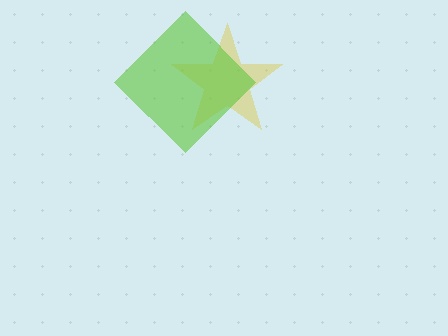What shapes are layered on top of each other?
The layered shapes are: a yellow star, a lime diamond.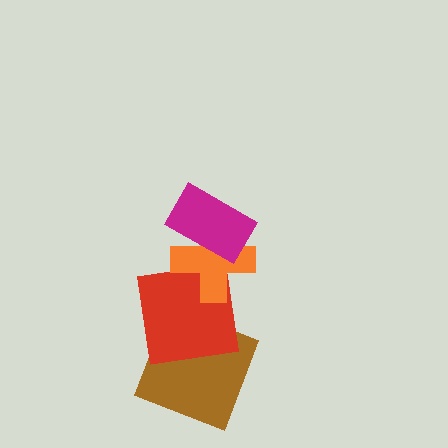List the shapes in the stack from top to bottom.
From top to bottom: the magenta rectangle, the orange cross, the red square, the brown square.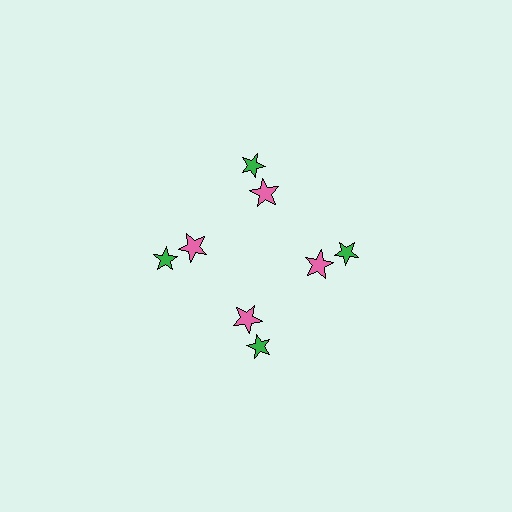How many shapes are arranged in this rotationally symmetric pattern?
There are 8 shapes, arranged in 4 groups of 2.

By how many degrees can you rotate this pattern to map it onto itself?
The pattern maps onto itself every 90 degrees of rotation.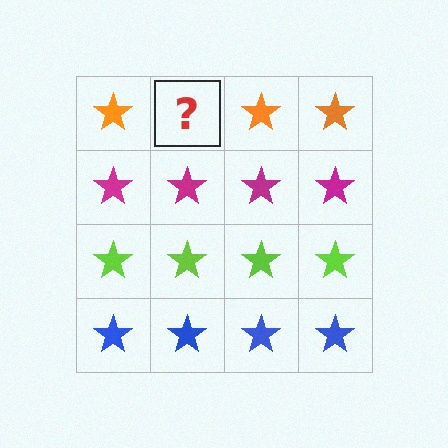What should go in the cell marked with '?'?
The missing cell should contain an orange star.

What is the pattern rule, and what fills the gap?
The rule is that each row has a consistent color. The gap should be filled with an orange star.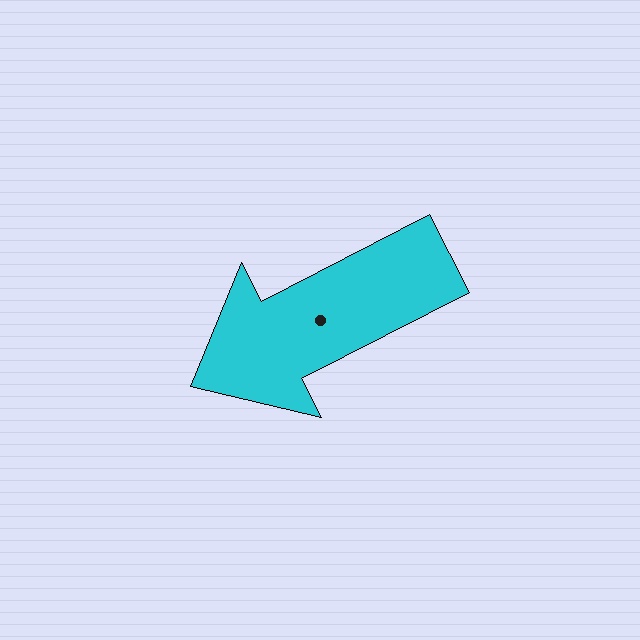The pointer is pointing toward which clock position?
Roughly 8 o'clock.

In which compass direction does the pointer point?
Southwest.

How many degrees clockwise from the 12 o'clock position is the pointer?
Approximately 243 degrees.